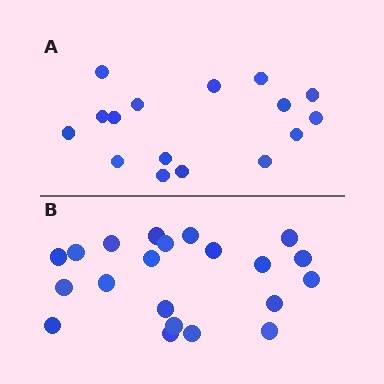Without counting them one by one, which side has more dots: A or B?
Region B (the bottom region) has more dots.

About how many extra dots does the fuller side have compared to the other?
Region B has about 5 more dots than region A.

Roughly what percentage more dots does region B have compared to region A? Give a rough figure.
About 30% more.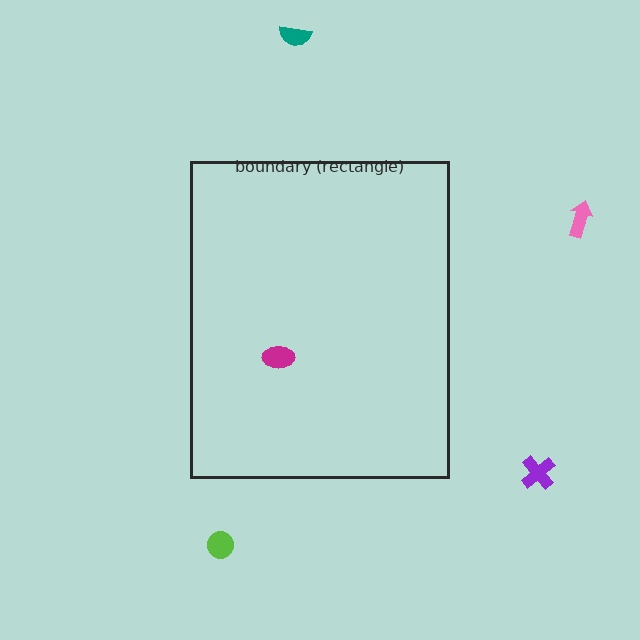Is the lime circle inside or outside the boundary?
Outside.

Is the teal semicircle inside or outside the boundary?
Outside.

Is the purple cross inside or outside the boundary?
Outside.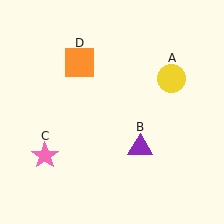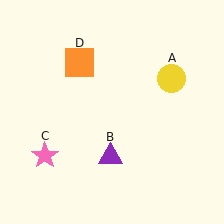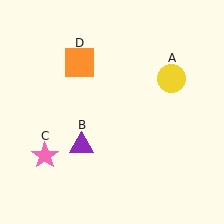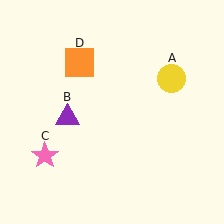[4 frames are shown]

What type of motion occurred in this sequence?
The purple triangle (object B) rotated clockwise around the center of the scene.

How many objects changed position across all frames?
1 object changed position: purple triangle (object B).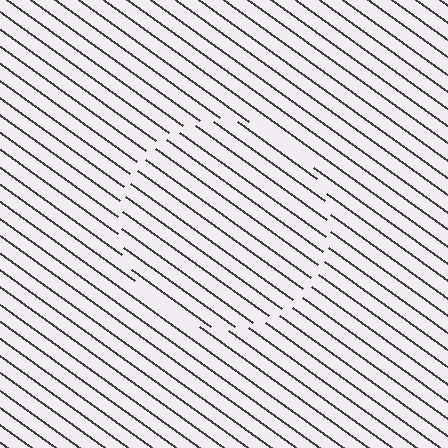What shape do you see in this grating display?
An illusory circle. The interior of the shape contains the same grating, shifted by half a period — the contour is defined by the phase discontinuity where line-ends from the inner and outer gratings abut.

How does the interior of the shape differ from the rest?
The interior of the shape contains the same grating, shifted by half a period — the contour is defined by the phase discontinuity where line-ends from the inner and outer gratings abut.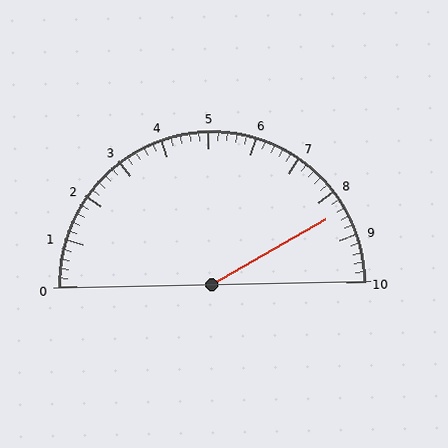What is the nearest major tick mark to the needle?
The nearest major tick mark is 8.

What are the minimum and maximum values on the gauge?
The gauge ranges from 0 to 10.